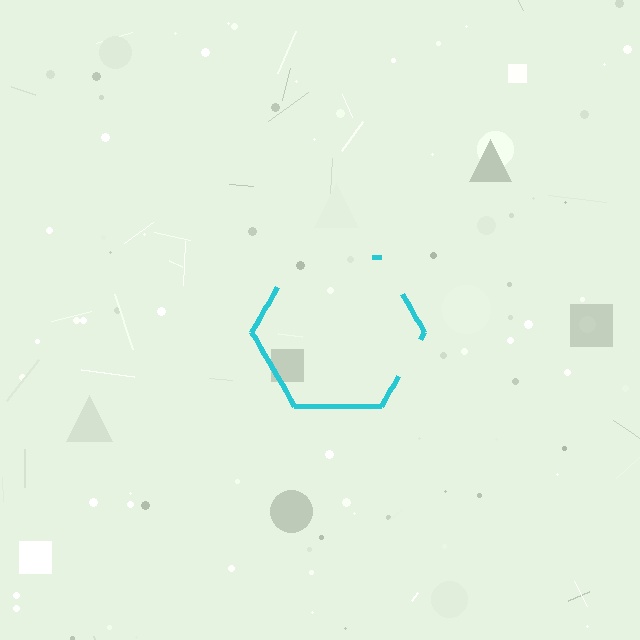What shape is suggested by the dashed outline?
The dashed outline suggests a hexagon.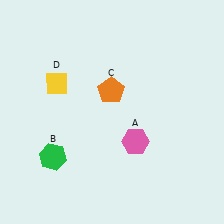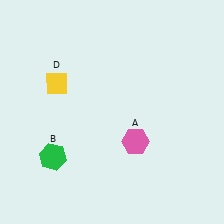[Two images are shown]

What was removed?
The orange pentagon (C) was removed in Image 2.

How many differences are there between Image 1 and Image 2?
There is 1 difference between the two images.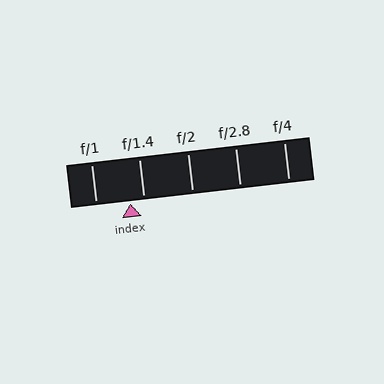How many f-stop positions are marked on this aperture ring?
There are 5 f-stop positions marked.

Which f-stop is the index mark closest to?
The index mark is closest to f/1.4.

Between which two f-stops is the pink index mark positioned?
The index mark is between f/1 and f/1.4.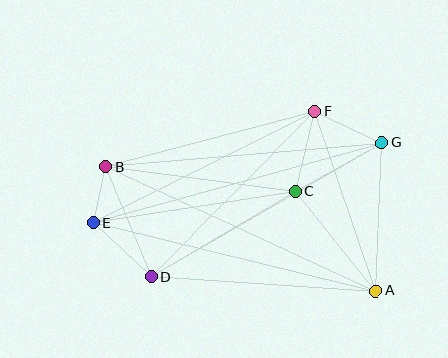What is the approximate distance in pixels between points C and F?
The distance between C and F is approximately 82 pixels.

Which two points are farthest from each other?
Points E and G are farthest from each other.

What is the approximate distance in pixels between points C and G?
The distance between C and G is approximately 99 pixels.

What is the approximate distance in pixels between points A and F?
The distance between A and F is approximately 190 pixels.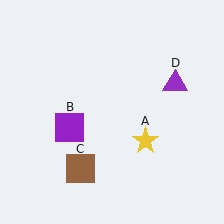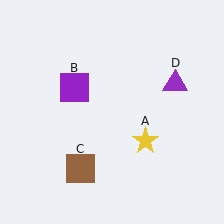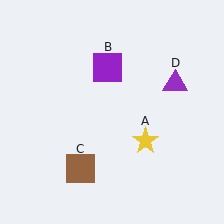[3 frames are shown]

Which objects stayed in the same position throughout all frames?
Yellow star (object A) and brown square (object C) and purple triangle (object D) remained stationary.